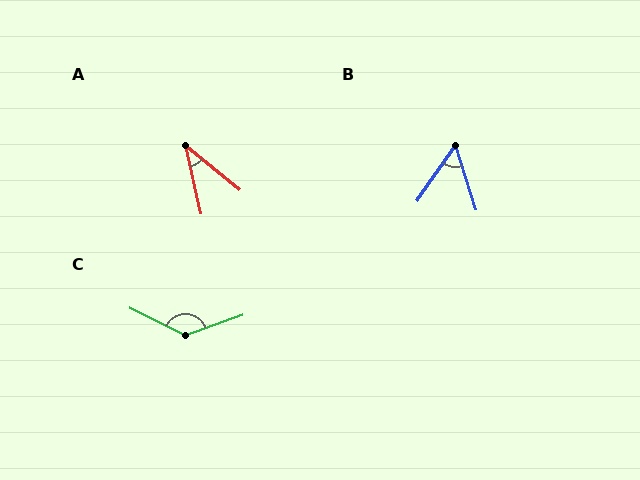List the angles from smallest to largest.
A (38°), B (53°), C (134°).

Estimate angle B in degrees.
Approximately 53 degrees.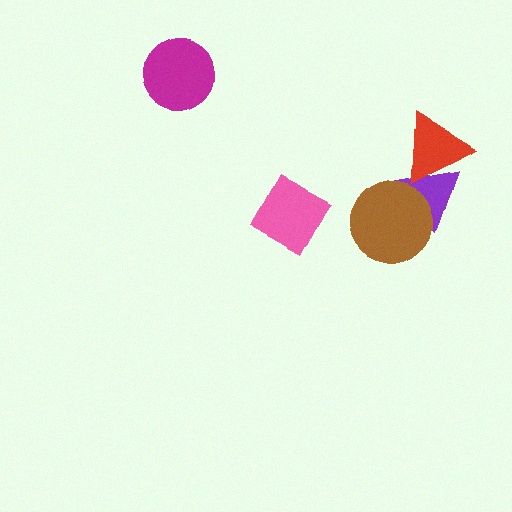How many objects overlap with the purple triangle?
2 objects overlap with the purple triangle.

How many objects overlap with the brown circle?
1 object overlaps with the brown circle.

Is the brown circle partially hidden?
No, no other shape covers it.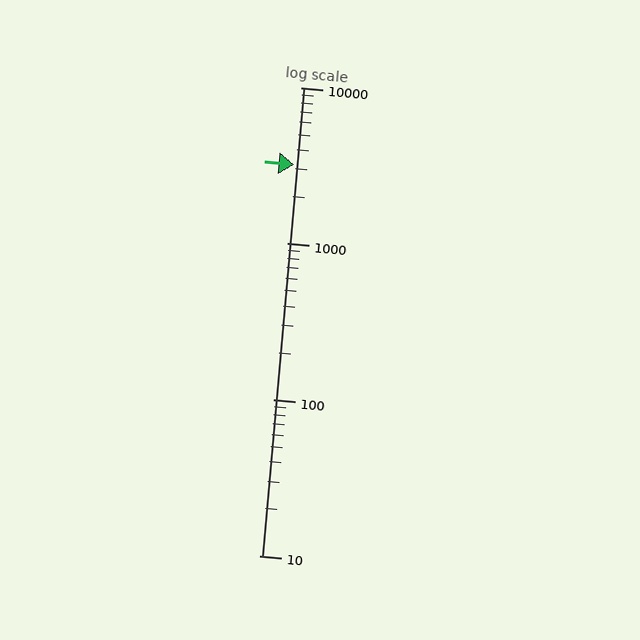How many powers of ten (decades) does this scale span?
The scale spans 3 decades, from 10 to 10000.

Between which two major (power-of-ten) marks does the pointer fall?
The pointer is between 1000 and 10000.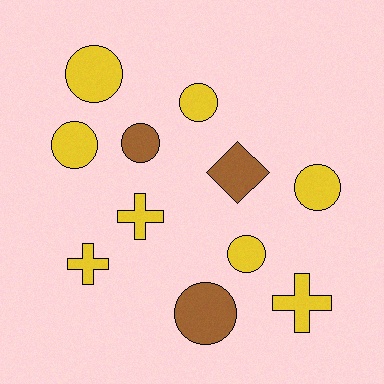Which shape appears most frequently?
Circle, with 7 objects.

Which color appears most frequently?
Yellow, with 8 objects.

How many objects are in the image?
There are 11 objects.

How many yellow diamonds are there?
There are no yellow diamonds.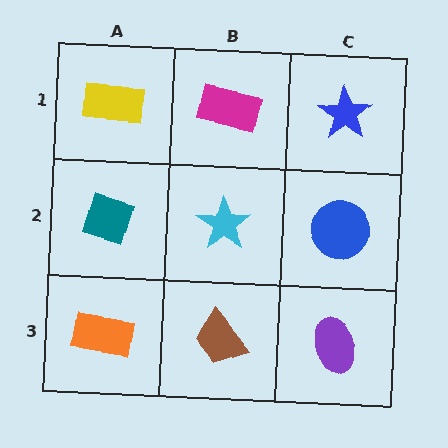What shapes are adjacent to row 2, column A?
A yellow rectangle (row 1, column A), an orange rectangle (row 3, column A), a cyan star (row 2, column B).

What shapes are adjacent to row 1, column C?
A blue circle (row 2, column C), a magenta rectangle (row 1, column B).